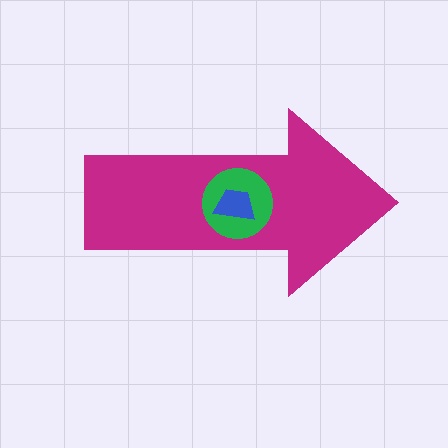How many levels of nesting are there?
3.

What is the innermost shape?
The blue trapezoid.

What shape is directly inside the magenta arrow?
The green circle.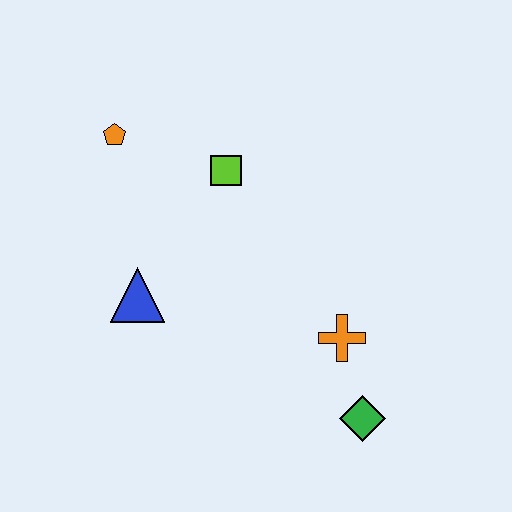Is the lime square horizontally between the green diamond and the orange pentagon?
Yes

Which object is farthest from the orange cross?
The orange pentagon is farthest from the orange cross.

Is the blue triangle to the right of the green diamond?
No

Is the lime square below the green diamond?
No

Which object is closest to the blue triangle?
The lime square is closest to the blue triangle.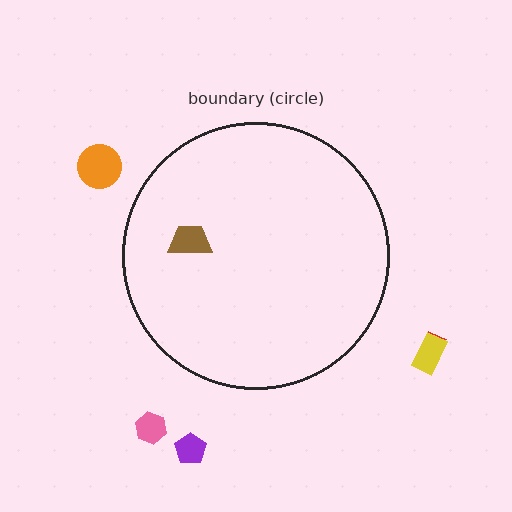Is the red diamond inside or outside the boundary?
Outside.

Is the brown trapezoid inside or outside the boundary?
Inside.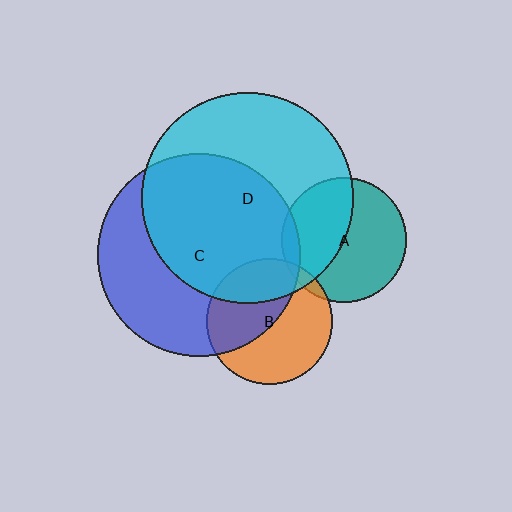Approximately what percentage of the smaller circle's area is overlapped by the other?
Approximately 50%.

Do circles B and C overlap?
Yes.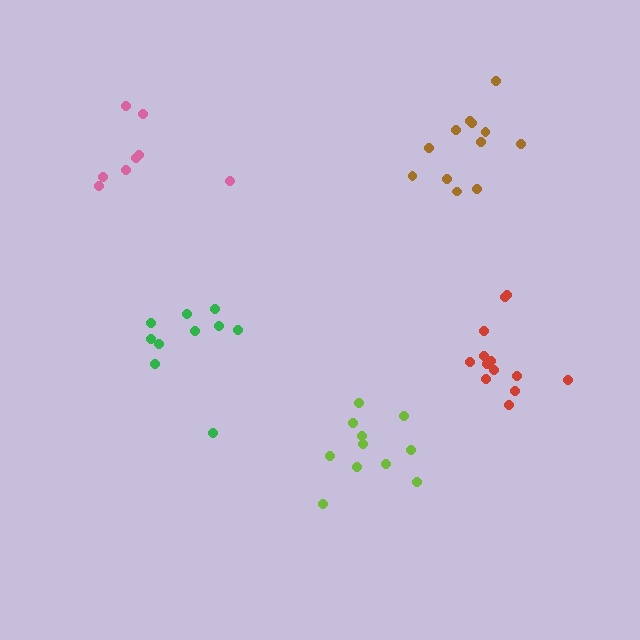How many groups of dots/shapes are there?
There are 5 groups.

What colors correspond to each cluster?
The clusters are colored: pink, red, brown, green, lime.